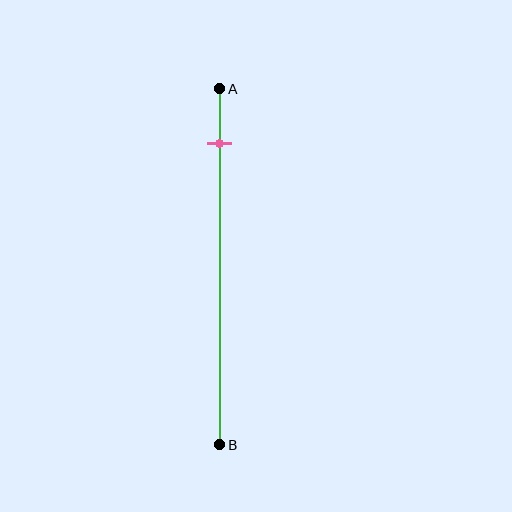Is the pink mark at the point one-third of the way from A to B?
No, the mark is at about 15% from A, not at the 33% one-third point.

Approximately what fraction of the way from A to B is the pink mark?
The pink mark is approximately 15% of the way from A to B.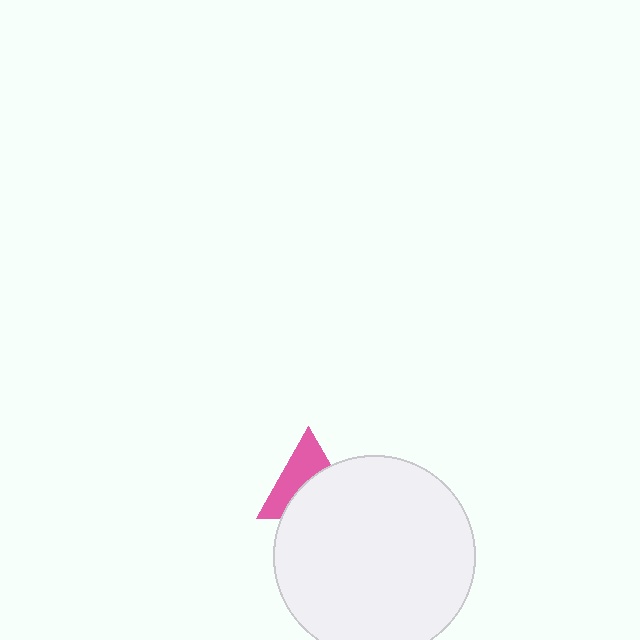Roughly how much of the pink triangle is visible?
About half of it is visible (roughly 48%).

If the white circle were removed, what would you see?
You would see the complete pink triangle.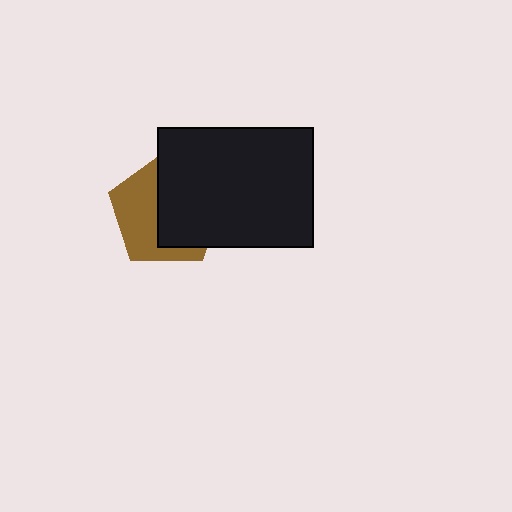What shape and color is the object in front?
The object in front is a black rectangle.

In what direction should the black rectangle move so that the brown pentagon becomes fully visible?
The black rectangle should move right. That is the shortest direction to clear the overlap and leave the brown pentagon fully visible.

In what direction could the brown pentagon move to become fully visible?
The brown pentagon could move left. That would shift it out from behind the black rectangle entirely.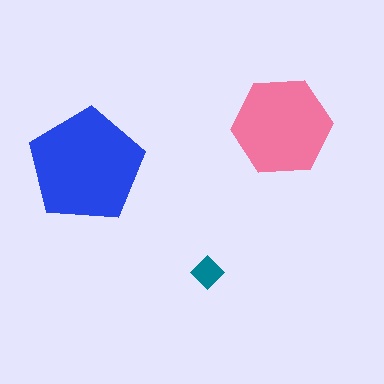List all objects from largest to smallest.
The blue pentagon, the pink hexagon, the teal diamond.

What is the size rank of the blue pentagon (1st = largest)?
1st.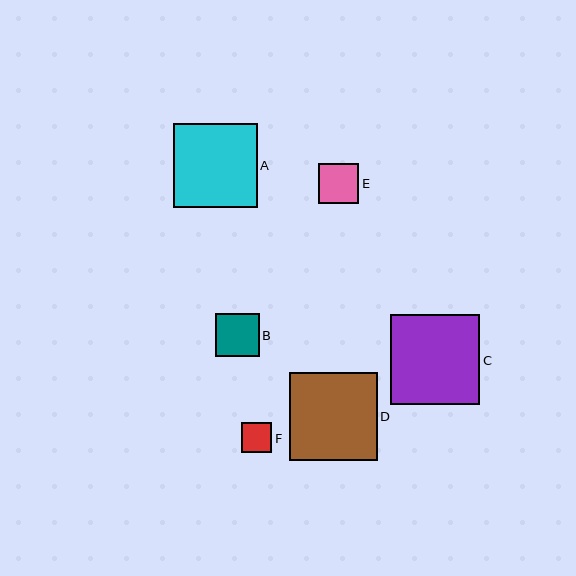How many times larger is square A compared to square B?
Square A is approximately 1.9 times the size of square B.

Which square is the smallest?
Square F is the smallest with a size of approximately 30 pixels.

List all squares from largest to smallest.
From largest to smallest: C, D, A, B, E, F.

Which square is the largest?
Square C is the largest with a size of approximately 89 pixels.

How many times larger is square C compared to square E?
Square C is approximately 2.2 times the size of square E.